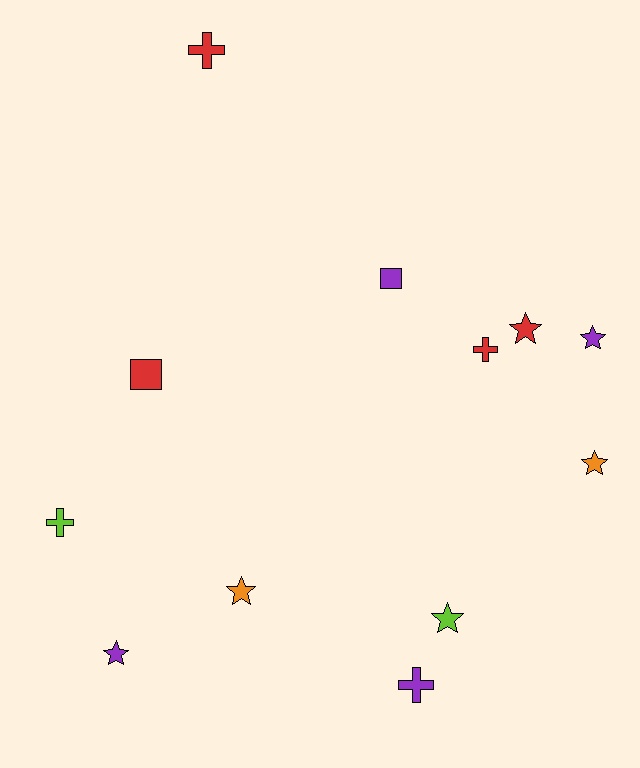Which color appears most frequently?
Purple, with 4 objects.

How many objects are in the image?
There are 12 objects.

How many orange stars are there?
There are 2 orange stars.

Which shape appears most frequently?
Star, with 6 objects.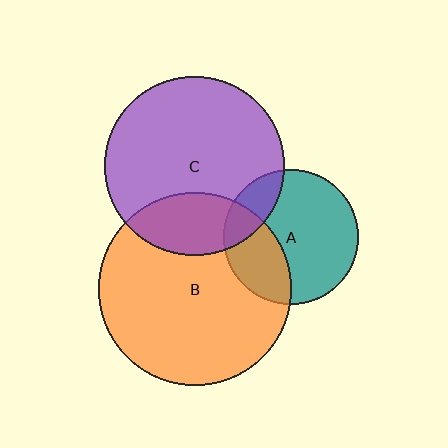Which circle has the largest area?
Circle B (orange).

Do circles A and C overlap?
Yes.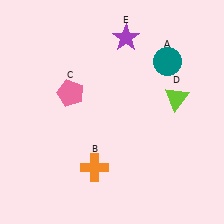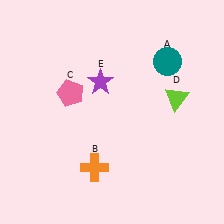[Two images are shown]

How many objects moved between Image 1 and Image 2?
1 object moved between the two images.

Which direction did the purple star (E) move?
The purple star (E) moved down.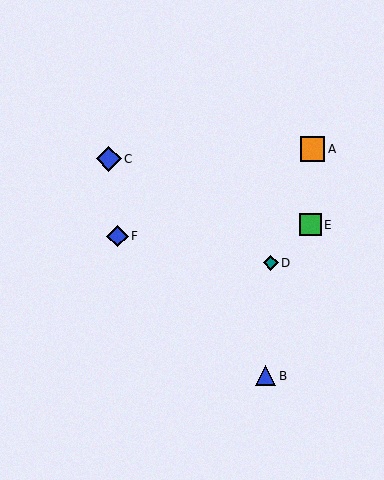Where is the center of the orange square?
The center of the orange square is at (312, 149).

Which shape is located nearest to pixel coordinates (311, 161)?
The orange square (labeled A) at (312, 149) is nearest to that location.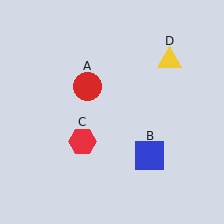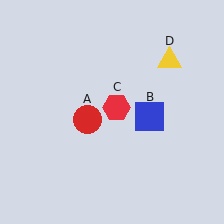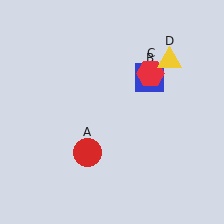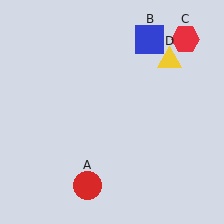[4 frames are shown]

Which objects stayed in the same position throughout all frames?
Yellow triangle (object D) remained stationary.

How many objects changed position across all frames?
3 objects changed position: red circle (object A), blue square (object B), red hexagon (object C).